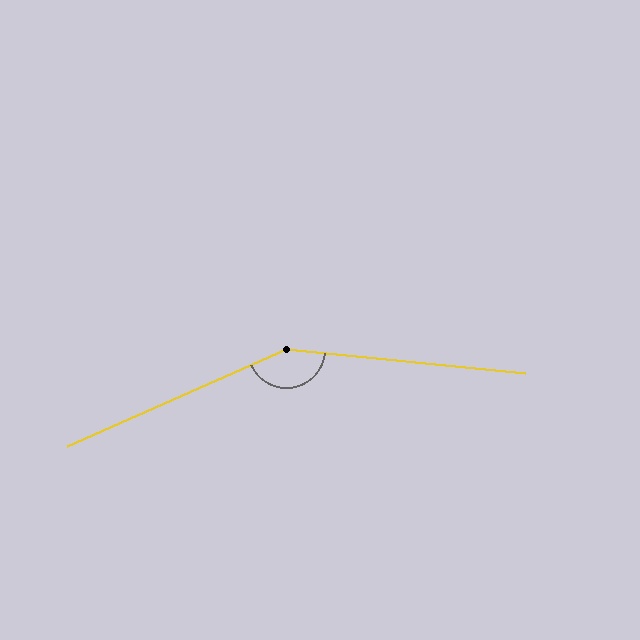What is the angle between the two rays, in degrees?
Approximately 150 degrees.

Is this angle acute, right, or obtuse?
It is obtuse.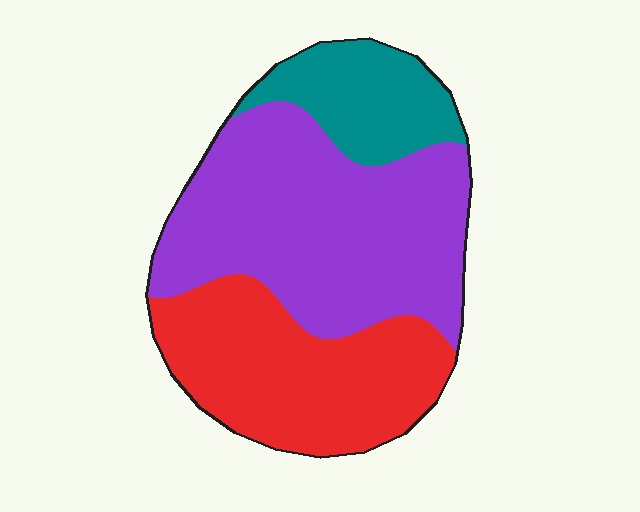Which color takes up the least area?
Teal, at roughly 15%.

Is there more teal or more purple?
Purple.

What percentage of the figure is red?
Red takes up about one third (1/3) of the figure.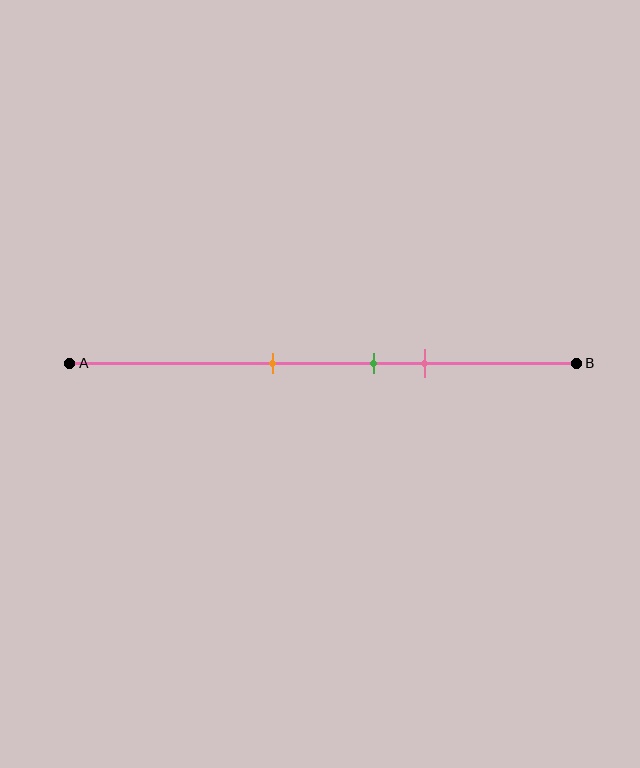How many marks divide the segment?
There are 3 marks dividing the segment.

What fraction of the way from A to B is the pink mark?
The pink mark is approximately 70% (0.7) of the way from A to B.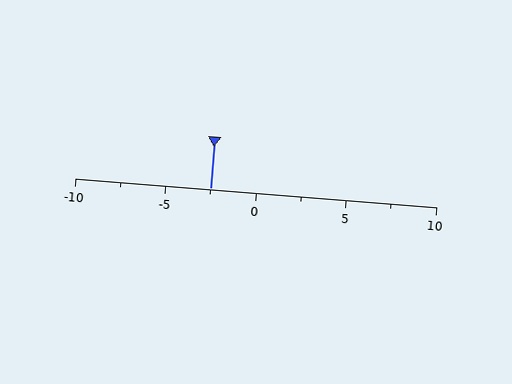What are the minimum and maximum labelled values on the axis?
The axis runs from -10 to 10.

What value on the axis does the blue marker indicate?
The marker indicates approximately -2.5.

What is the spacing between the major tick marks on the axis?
The major ticks are spaced 5 apart.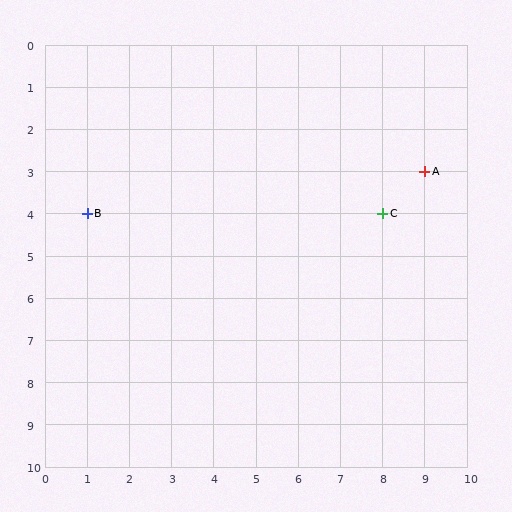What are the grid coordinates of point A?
Point A is at grid coordinates (9, 3).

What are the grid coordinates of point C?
Point C is at grid coordinates (8, 4).